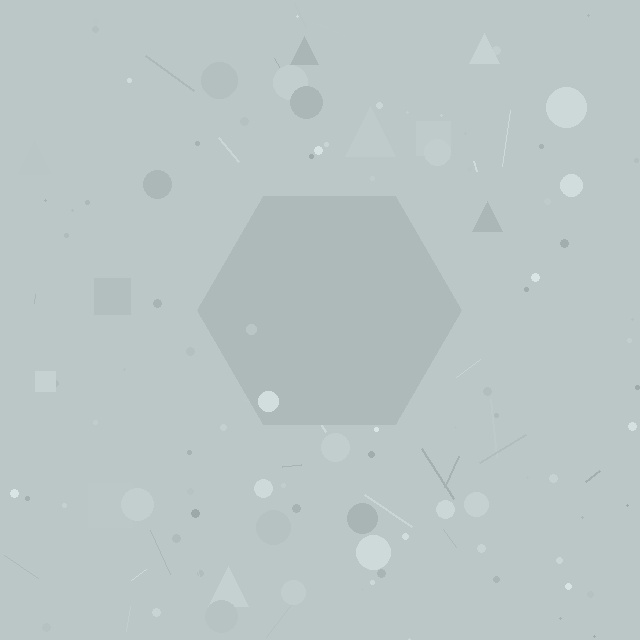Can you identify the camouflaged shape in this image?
The camouflaged shape is a hexagon.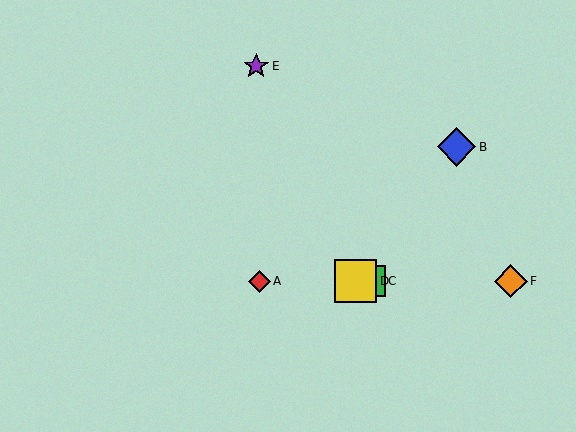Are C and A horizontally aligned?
Yes, both are at y≈281.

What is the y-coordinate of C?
Object C is at y≈281.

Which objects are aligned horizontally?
Objects A, C, D, F are aligned horizontally.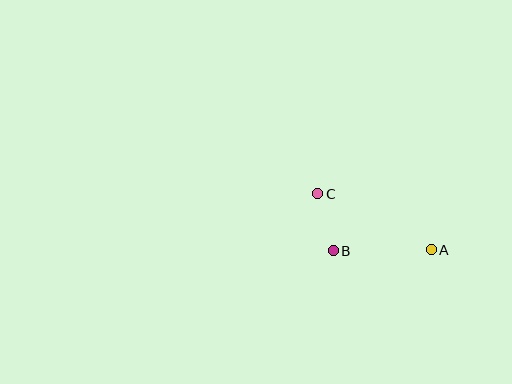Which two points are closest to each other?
Points B and C are closest to each other.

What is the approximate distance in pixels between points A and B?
The distance between A and B is approximately 98 pixels.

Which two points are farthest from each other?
Points A and C are farthest from each other.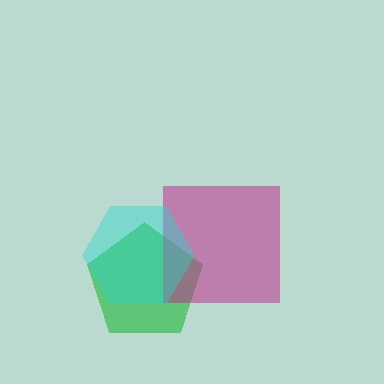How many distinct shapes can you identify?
There are 3 distinct shapes: a green pentagon, a magenta square, a cyan hexagon.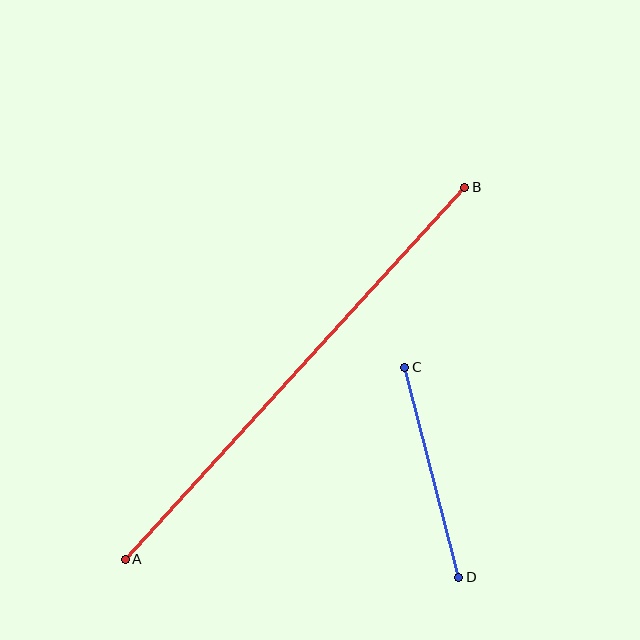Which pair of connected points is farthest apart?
Points A and B are farthest apart.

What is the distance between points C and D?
The distance is approximately 217 pixels.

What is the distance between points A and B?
The distance is approximately 504 pixels.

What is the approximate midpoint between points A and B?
The midpoint is at approximately (295, 373) pixels.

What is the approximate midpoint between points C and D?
The midpoint is at approximately (432, 472) pixels.